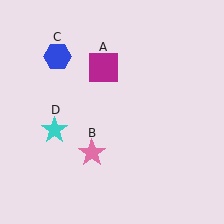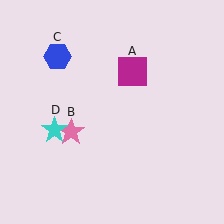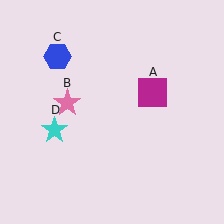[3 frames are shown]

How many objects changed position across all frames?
2 objects changed position: magenta square (object A), pink star (object B).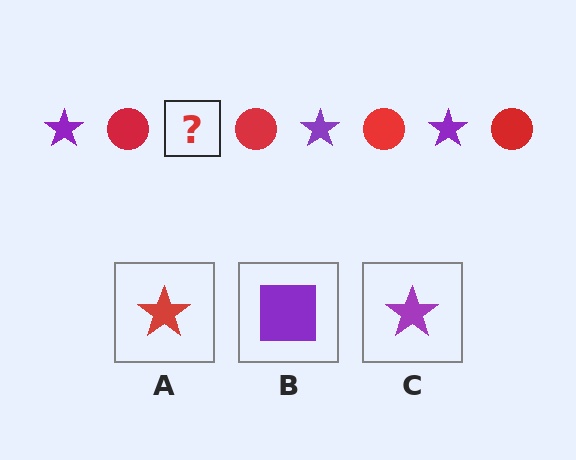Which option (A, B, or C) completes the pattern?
C.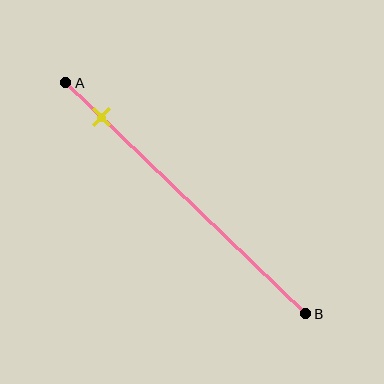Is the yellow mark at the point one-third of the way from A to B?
No, the mark is at about 15% from A, not at the 33% one-third point.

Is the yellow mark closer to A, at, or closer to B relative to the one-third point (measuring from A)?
The yellow mark is closer to point A than the one-third point of segment AB.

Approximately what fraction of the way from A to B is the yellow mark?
The yellow mark is approximately 15% of the way from A to B.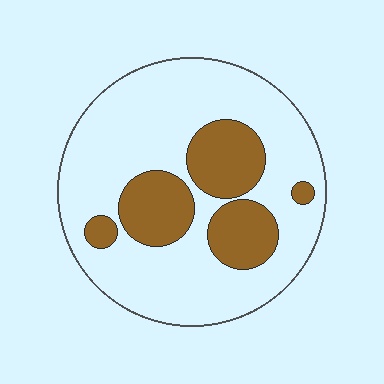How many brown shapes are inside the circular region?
5.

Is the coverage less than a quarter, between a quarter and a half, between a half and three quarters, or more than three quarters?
Between a quarter and a half.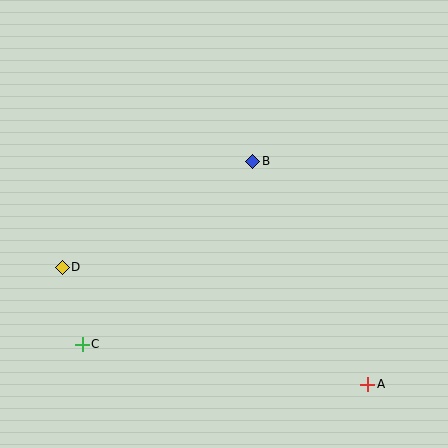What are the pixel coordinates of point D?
Point D is at (62, 267).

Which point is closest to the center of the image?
Point B at (253, 161) is closest to the center.